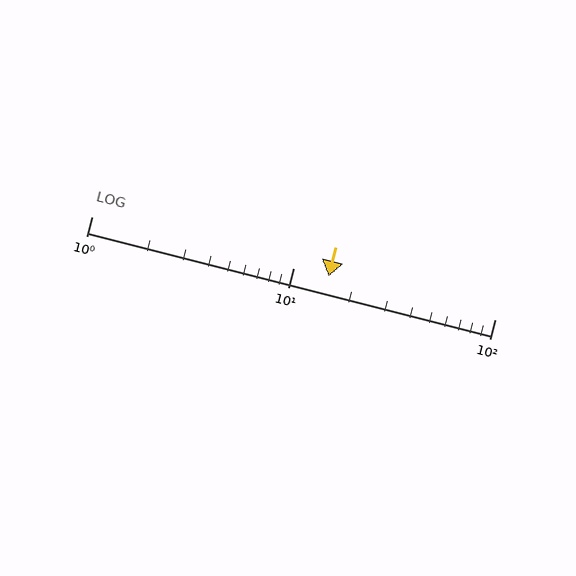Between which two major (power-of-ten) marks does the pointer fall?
The pointer is between 10 and 100.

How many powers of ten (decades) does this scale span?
The scale spans 2 decades, from 1 to 100.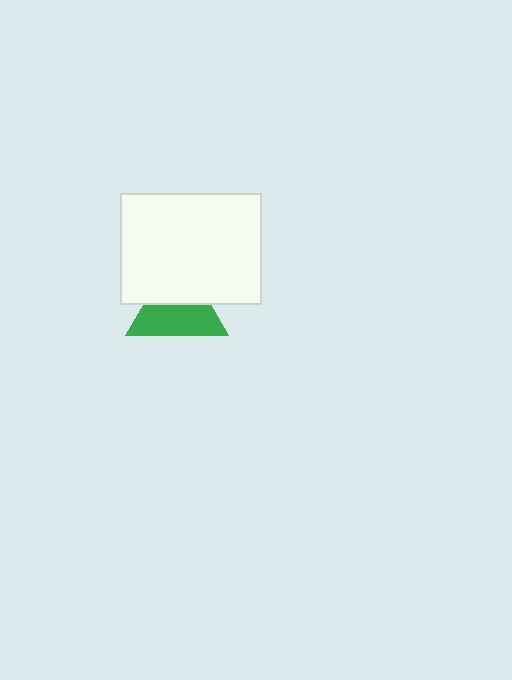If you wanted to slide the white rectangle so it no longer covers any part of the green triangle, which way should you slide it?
Slide it up — that is the most direct way to separate the two shapes.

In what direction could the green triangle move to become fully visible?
The green triangle could move down. That would shift it out from behind the white rectangle entirely.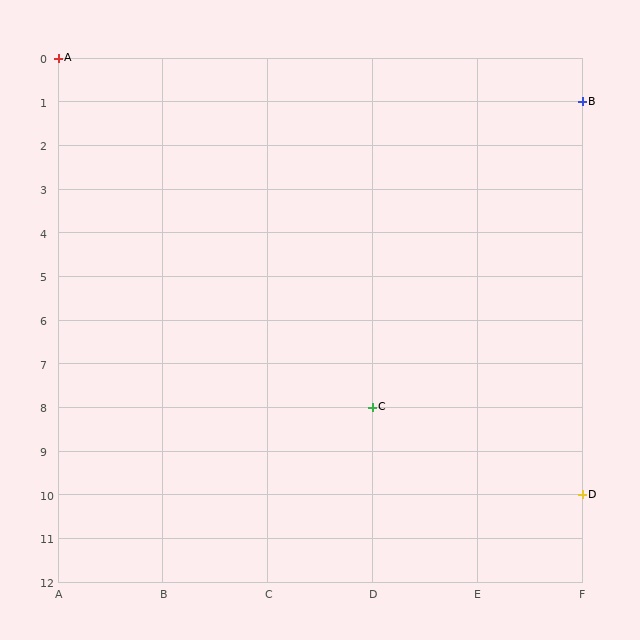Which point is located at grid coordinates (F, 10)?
Point D is at (F, 10).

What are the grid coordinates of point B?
Point B is at grid coordinates (F, 1).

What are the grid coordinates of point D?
Point D is at grid coordinates (F, 10).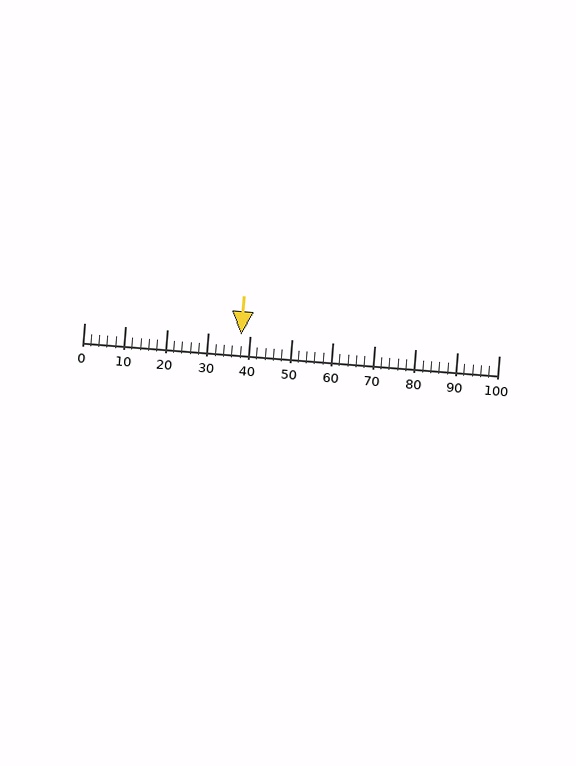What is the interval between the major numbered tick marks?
The major tick marks are spaced 10 units apart.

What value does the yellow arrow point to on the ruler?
The yellow arrow points to approximately 38.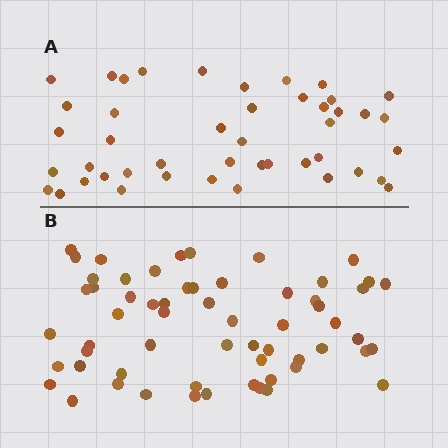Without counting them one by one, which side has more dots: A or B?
Region B (the bottom region) has more dots.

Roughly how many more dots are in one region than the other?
Region B has approximately 15 more dots than region A.